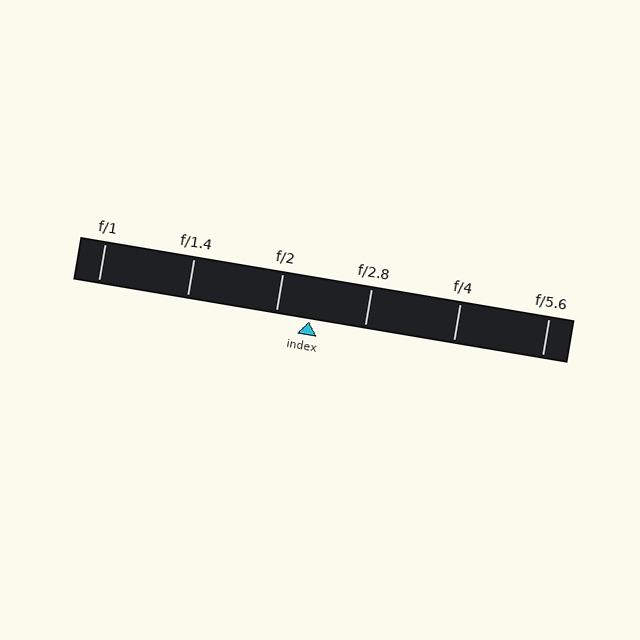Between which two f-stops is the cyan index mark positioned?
The index mark is between f/2 and f/2.8.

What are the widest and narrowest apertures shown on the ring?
The widest aperture shown is f/1 and the narrowest is f/5.6.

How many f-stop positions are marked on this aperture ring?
There are 6 f-stop positions marked.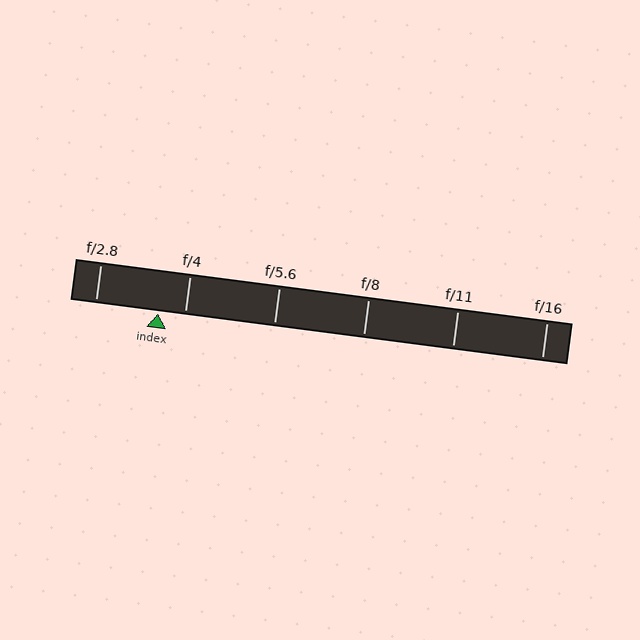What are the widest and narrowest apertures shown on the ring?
The widest aperture shown is f/2.8 and the narrowest is f/16.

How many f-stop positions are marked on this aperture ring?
There are 6 f-stop positions marked.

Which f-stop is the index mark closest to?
The index mark is closest to f/4.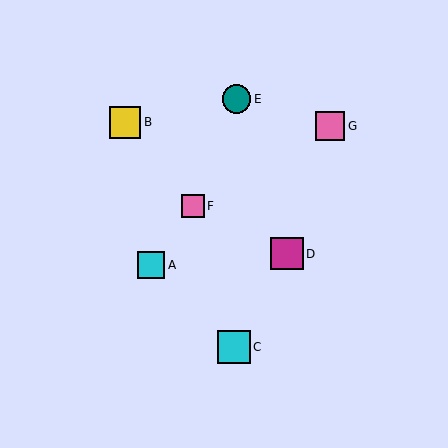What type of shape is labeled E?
Shape E is a teal circle.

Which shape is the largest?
The cyan square (labeled C) is the largest.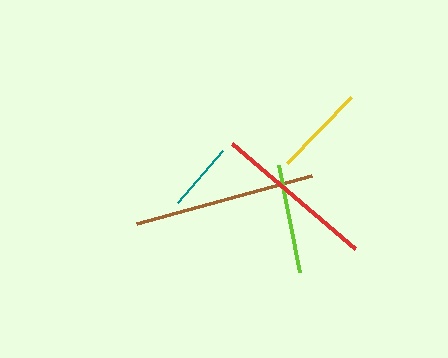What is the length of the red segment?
The red segment is approximately 162 pixels long.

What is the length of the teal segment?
The teal segment is approximately 69 pixels long.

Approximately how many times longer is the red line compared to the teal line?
The red line is approximately 2.3 times the length of the teal line.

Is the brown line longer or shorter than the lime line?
The brown line is longer than the lime line.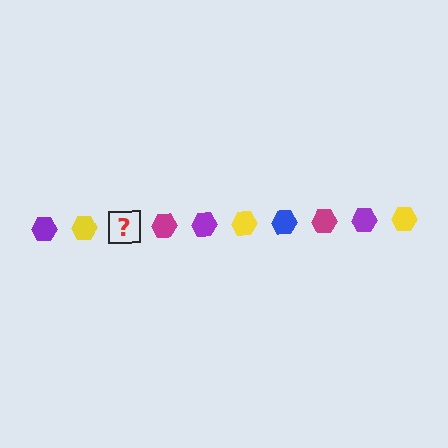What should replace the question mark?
The question mark should be replaced with a blue hexagon.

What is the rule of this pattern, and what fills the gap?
The rule is that the pattern cycles through purple, yellow, blue, magenta hexagons. The gap should be filled with a blue hexagon.